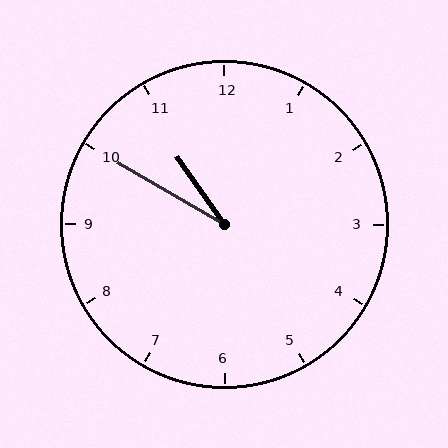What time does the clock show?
10:50.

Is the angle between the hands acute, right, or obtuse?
It is acute.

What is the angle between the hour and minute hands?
Approximately 25 degrees.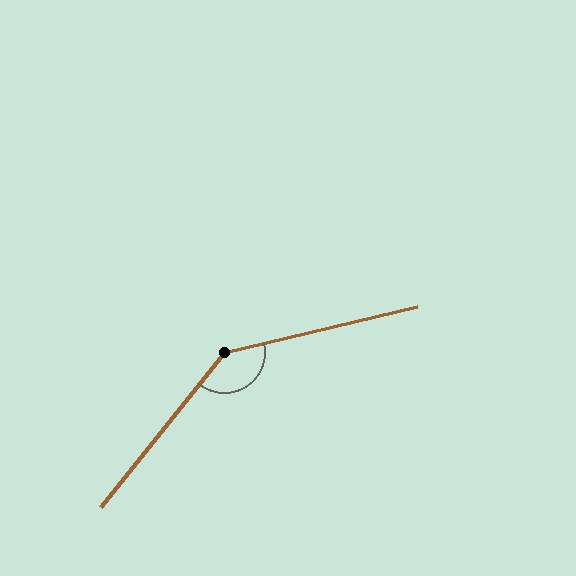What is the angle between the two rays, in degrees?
Approximately 142 degrees.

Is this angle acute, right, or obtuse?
It is obtuse.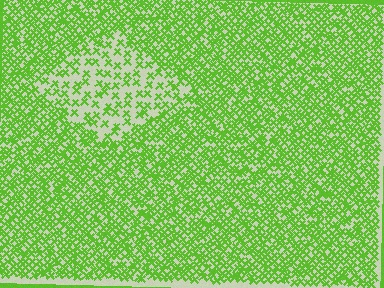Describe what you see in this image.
The image contains small lime elements arranged at two different densities. A diamond-shaped region is visible where the elements are less densely packed than the surrounding area.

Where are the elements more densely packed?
The elements are more densely packed outside the diamond boundary.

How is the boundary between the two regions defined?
The boundary is defined by a change in element density (approximately 2.4x ratio). All elements are the same color, size, and shape.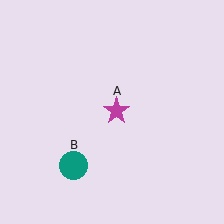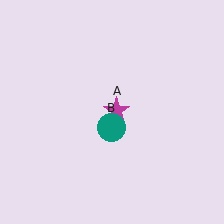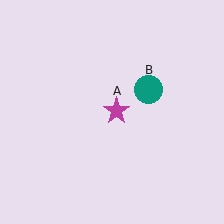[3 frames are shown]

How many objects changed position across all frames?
1 object changed position: teal circle (object B).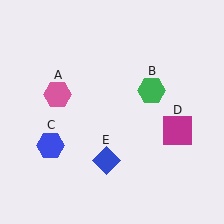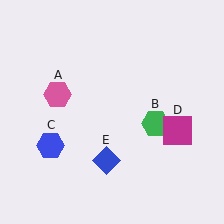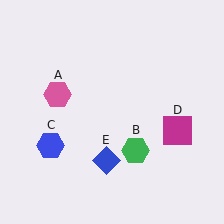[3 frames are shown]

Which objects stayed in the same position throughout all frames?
Pink hexagon (object A) and blue hexagon (object C) and magenta square (object D) and blue diamond (object E) remained stationary.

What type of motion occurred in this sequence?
The green hexagon (object B) rotated clockwise around the center of the scene.